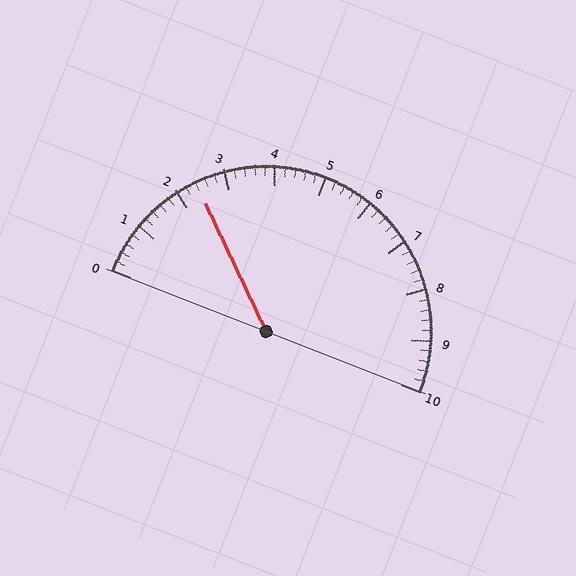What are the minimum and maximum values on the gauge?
The gauge ranges from 0 to 10.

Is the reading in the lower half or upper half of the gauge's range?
The reading is in the lower half of the range (0 to 10).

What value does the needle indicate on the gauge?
The needle indicates approximately 2.4.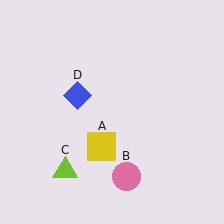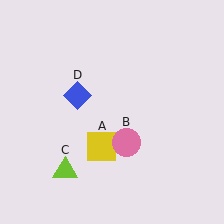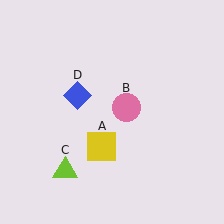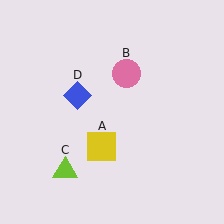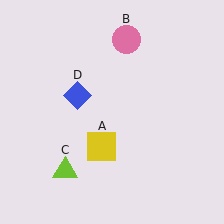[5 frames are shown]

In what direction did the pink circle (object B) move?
The pink circle (object B) moved up.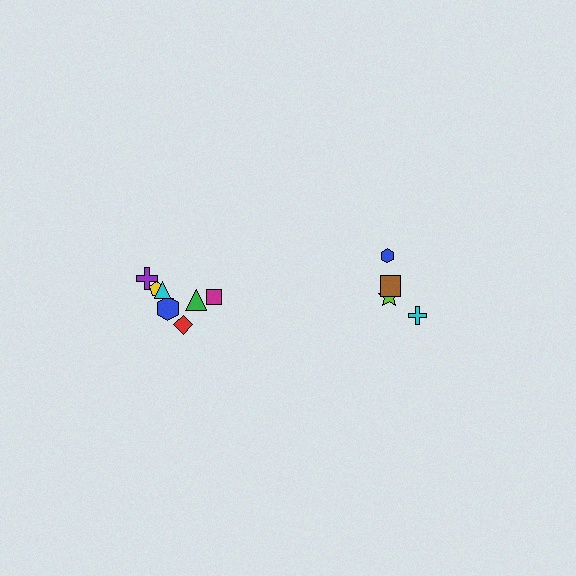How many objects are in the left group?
There are 8 objects.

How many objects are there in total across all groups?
There are 12 objects.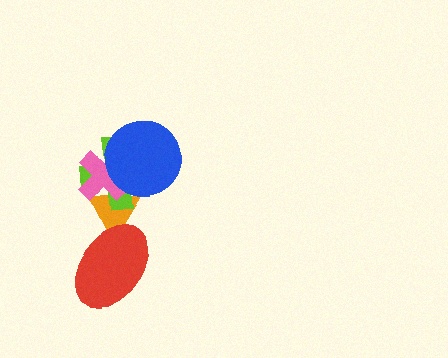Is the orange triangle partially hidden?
Yes, it is partially covered by another shape.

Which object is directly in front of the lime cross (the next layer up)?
The pink cross is directly in front of the lime cross.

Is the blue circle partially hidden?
No, no other shape covers it.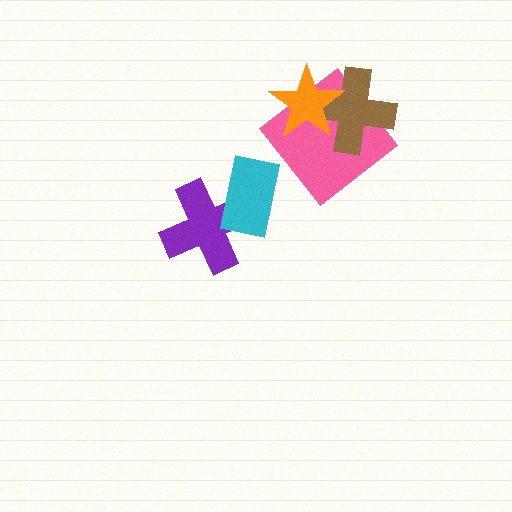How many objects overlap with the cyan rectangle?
1 object overlaps with the cyan rectangle.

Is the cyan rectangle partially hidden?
No, no other shape covers it.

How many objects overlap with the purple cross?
1 object overlaps with the purple cross.